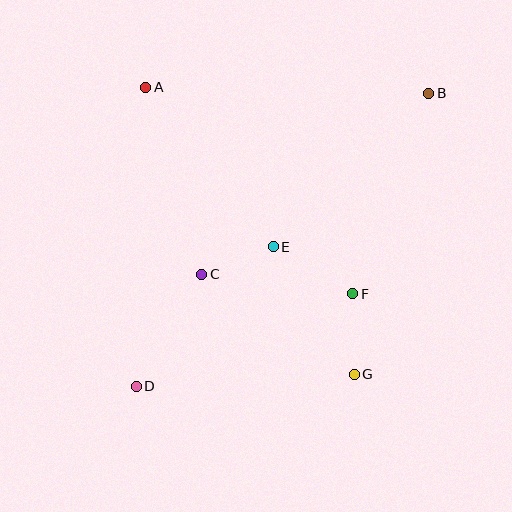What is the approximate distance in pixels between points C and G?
The distance between C and G is approximately 182 pixels.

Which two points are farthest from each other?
Points B and D are farthest from each other.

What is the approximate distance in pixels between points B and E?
The distance between B and E is approximately 219 pixels.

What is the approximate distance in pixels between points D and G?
The distance between D and G is approximately 218 pixels.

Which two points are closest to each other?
Points C and E are closest to each other.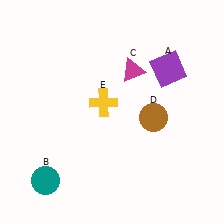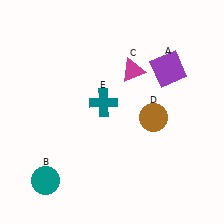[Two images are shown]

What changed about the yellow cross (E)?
In Image 1, E is yellow. In Image 2, it changed to teal.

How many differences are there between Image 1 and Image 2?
There is 1 difference between the two images.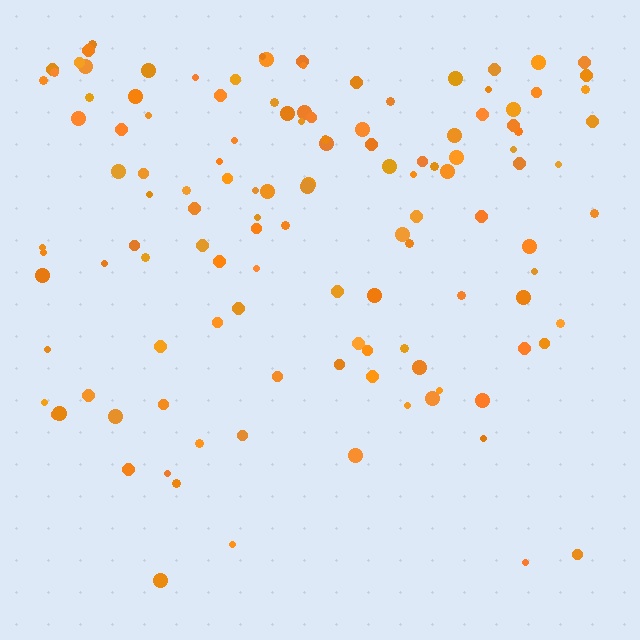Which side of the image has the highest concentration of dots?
The top.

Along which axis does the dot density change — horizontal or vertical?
Vertical.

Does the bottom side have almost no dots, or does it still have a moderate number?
Still a moderate number, just noticeably fewer than the top.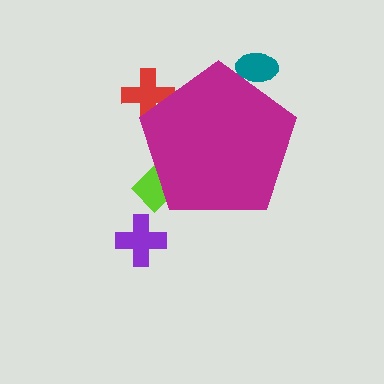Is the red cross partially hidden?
Yes, the red cross is partially hidden behind the magenta pentagon.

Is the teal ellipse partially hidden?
Yes, the teal ellipse is partially hidden behind the magenta pentagon.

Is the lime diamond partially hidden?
Yes, the lime diamond is partially hidden behind the magenta pentagon.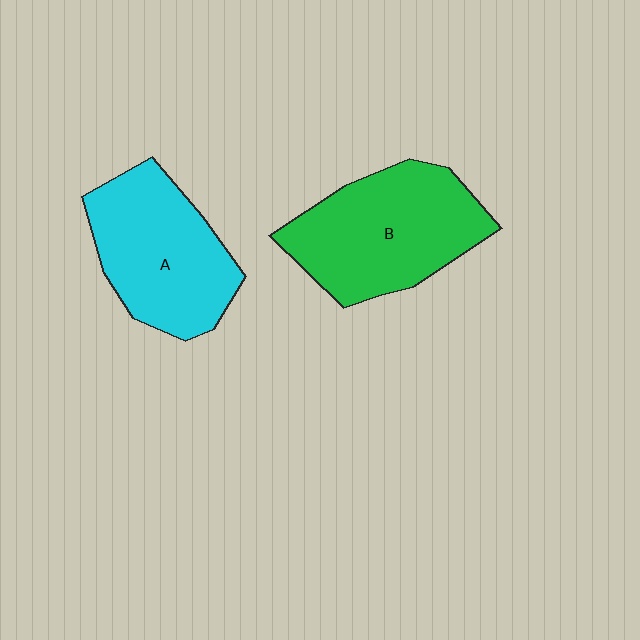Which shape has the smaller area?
Shape A (cyan).